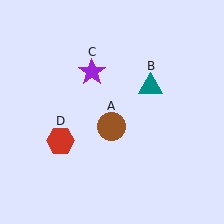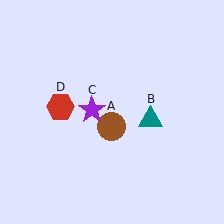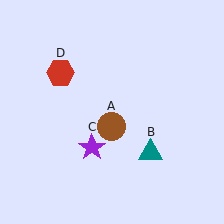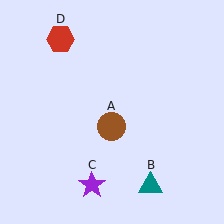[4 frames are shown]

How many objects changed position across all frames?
3 objects changed position: teal triangle (object B), purple star (object C), red hexagon (object D).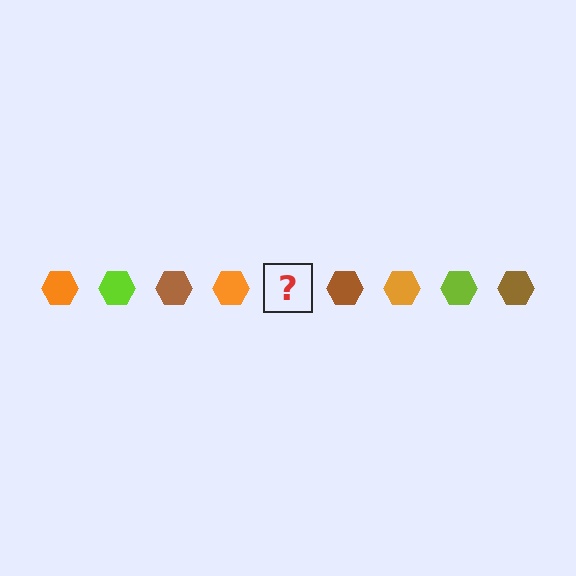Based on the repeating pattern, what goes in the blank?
The blank should be a lime hexagon.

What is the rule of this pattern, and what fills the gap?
The rule is that the pattern cycles through orange, lime, brown hexagons. The gap should be filled with a lime hexagon.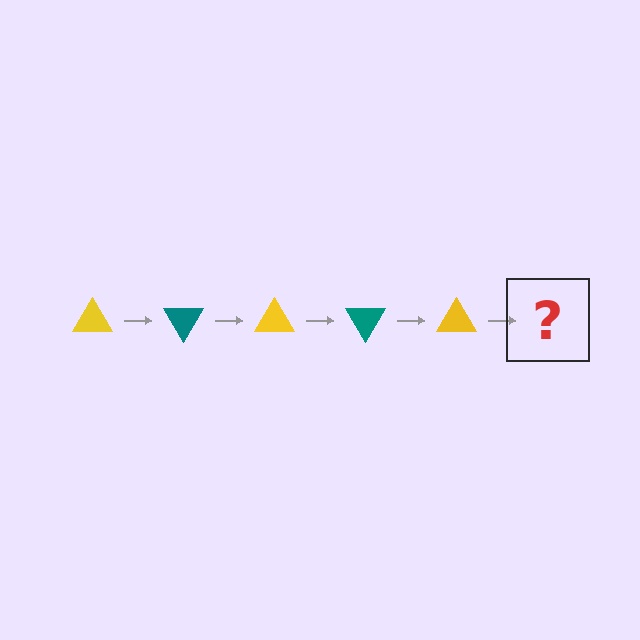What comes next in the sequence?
The next element should be a teal triangle, rotated 300 degrees from the start.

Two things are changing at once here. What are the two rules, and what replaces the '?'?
The two rules are that it rotates 60 degrees each step and the color cycles through yellow and teal. The '?' should be a teal triangle, rotated 300 degrees from the start.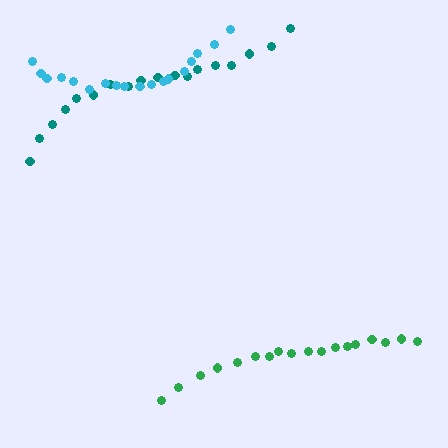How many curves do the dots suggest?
There are 3 distinct paths.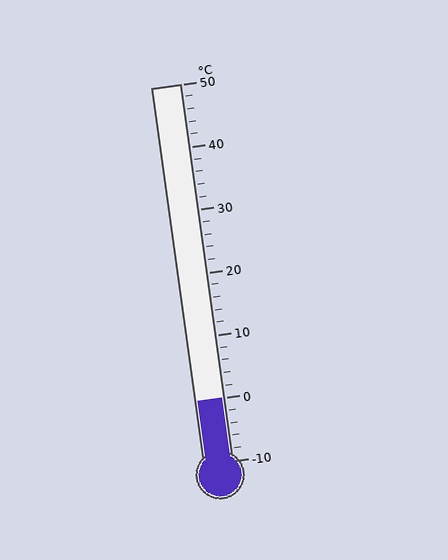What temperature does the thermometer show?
The thermometer shows approximately 0°C.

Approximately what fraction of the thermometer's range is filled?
The thermometer is filled to approximately 15% of its range.